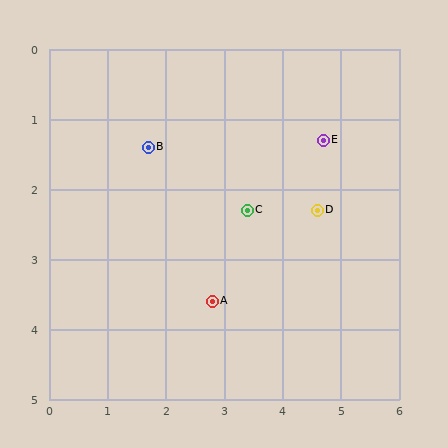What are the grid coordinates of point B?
Point B is at approximately (1.7, 1.4).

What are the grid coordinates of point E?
Point E is at approximately (4.7, 1.3).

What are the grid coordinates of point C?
Point C is at approximately (3.4, 2.3).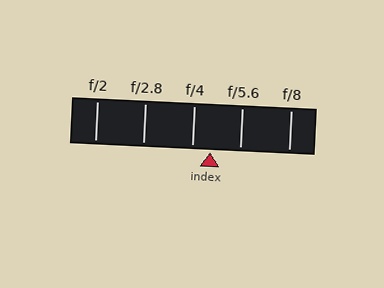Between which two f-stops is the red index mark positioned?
The index mark is between f/4 and f/5.6.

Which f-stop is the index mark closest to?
The index mark is closest to f/4.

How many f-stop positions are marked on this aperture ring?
There are 5 f-stop positions marked.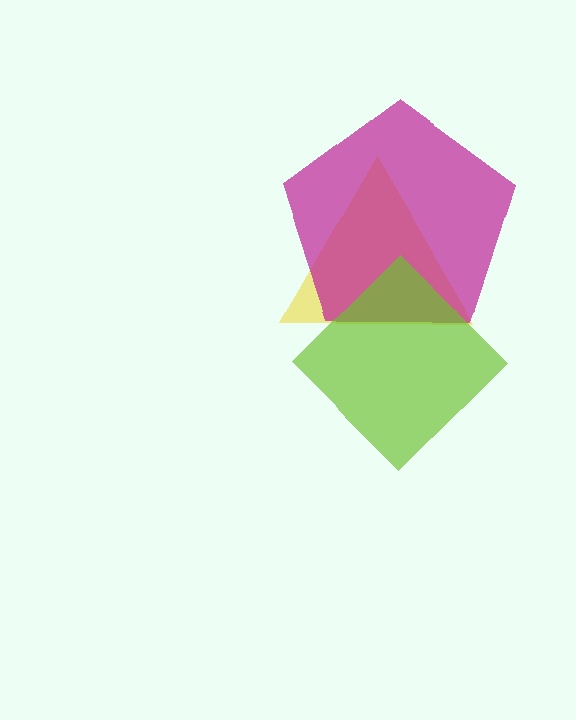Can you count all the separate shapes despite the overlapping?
Yes, there are 3 separate shapes.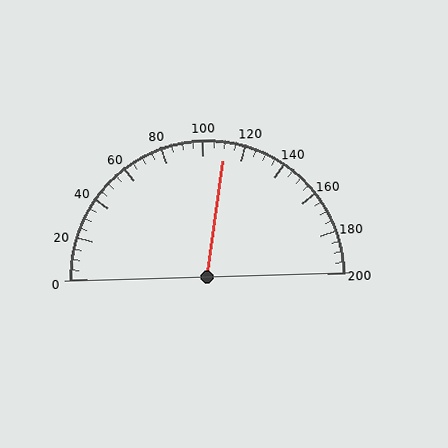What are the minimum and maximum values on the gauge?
The gauge ranges from 0 to 200.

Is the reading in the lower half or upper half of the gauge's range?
The reading is in the upper half of the range (0 to 200).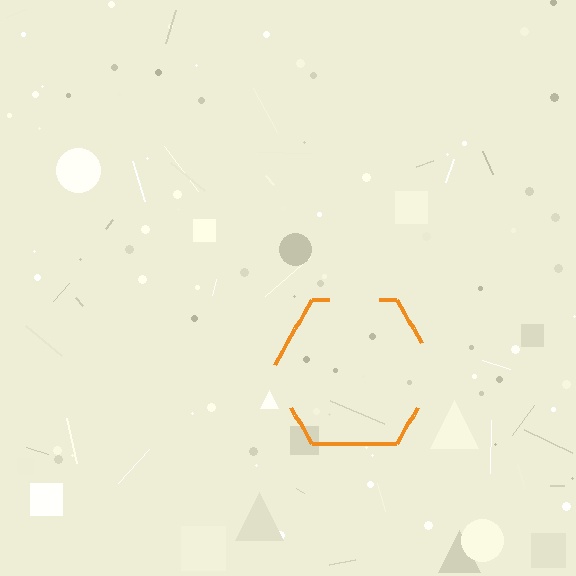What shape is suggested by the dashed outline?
The dashed outline suggests a hexagon.